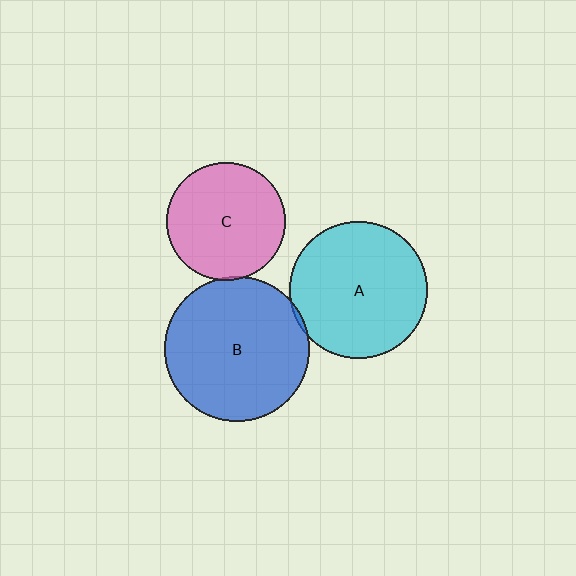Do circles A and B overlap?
Yes.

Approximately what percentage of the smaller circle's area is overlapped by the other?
Approximately 5%.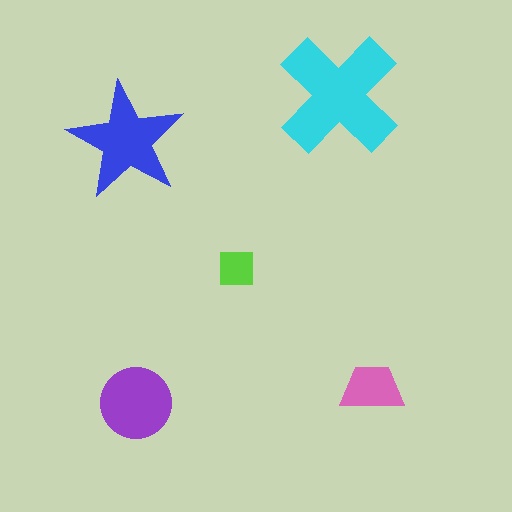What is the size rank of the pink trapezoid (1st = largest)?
4th.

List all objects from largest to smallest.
The cyan cross, the blue star, the purple circle, the pink trapezoid, the lime square.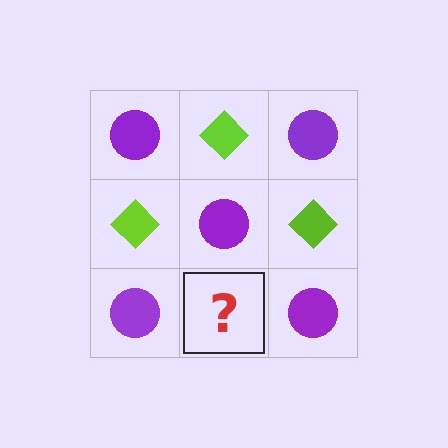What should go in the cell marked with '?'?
The missing cell should contain a lime diamond.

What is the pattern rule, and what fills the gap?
The rule is that it alternates purple circle and lime diamond in a checkerboard pattern. The gap should be filled with a lime diamond.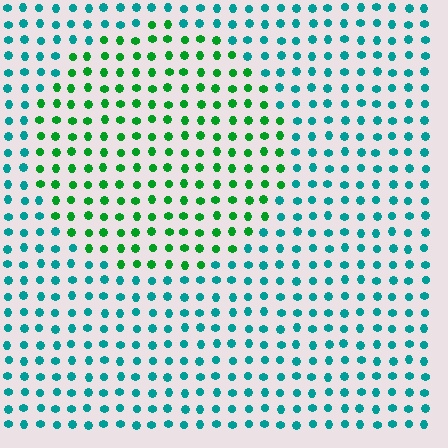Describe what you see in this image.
The image is filled with small teal elements in a uniform arrangement. A circle-shaped region is visible where the elements are tinted to a slightly different hue, forming a subtle color boundary.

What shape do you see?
I see a circle.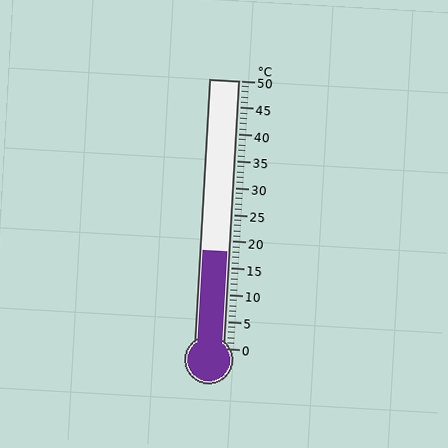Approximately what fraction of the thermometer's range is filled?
The thermometer is filled to approximately 35% of its range.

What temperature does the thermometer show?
The thermometer shows approximately 18°C.